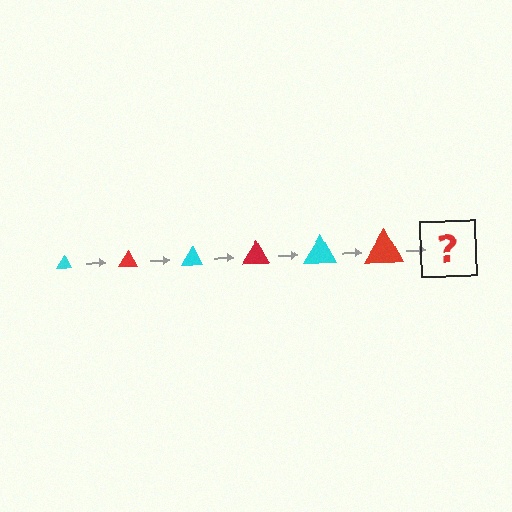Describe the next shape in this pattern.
It should be a cyan triangle, larger than the previous one.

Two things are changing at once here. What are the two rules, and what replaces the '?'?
The two rules are that the triangle grows larger each step and the color cycles through cyan and red. The '?' should be a cyan triangle, larger than the previous one.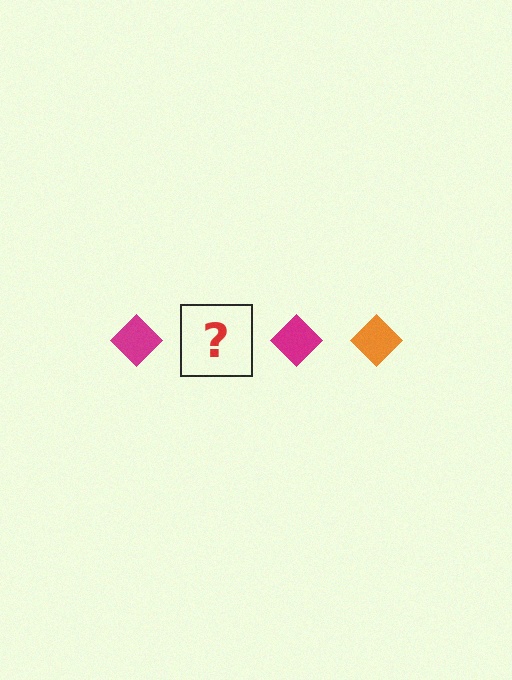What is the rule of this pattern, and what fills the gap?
The rule is that the pattern cycles through magenta, orange diamonds. The gap should be filled with an orange diamond.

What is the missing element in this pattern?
The missing element is an orange diamond.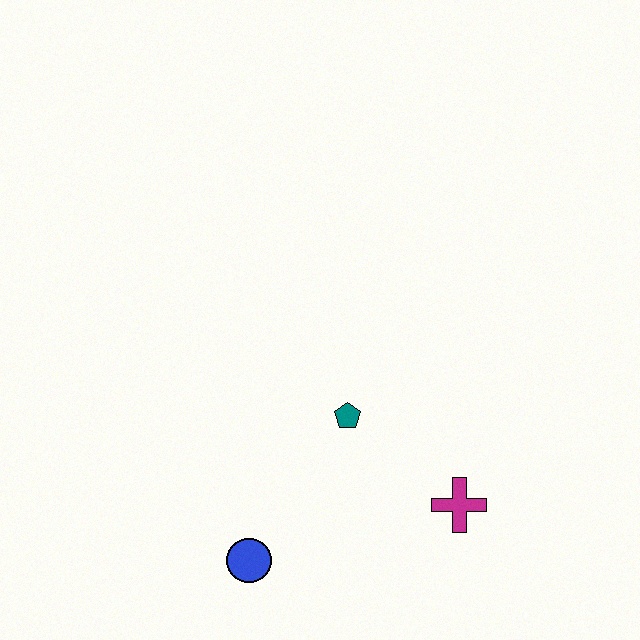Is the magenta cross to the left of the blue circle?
No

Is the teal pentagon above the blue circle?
Yes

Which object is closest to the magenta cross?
The teal pentagon is closest to the magenta cross.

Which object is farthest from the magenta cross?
The blue circle is farthest from the magenta cross.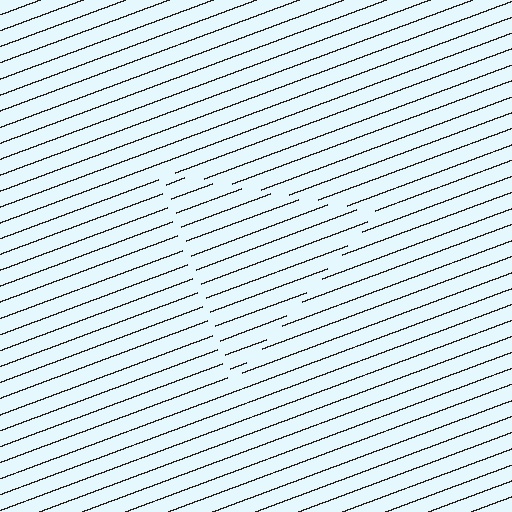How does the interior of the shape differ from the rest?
The interior of the shape contains the same grating, shifted by half a period — the contour is defined by the phase discontinuity where line-ends from the inner and outer gratings abut.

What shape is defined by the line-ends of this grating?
An illusory triangle. The interior of the shape contains the same grating, shifted by half a period — the contour is defined by the phase discontinuity where line-ends from the inner and outer gratings abut.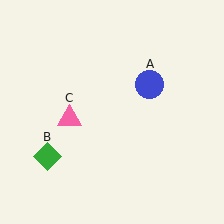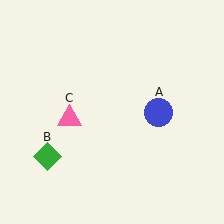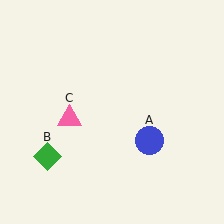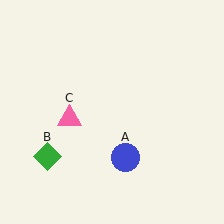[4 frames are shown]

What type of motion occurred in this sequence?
The blue circle (object A) rotated clockwise around the center of the scene.